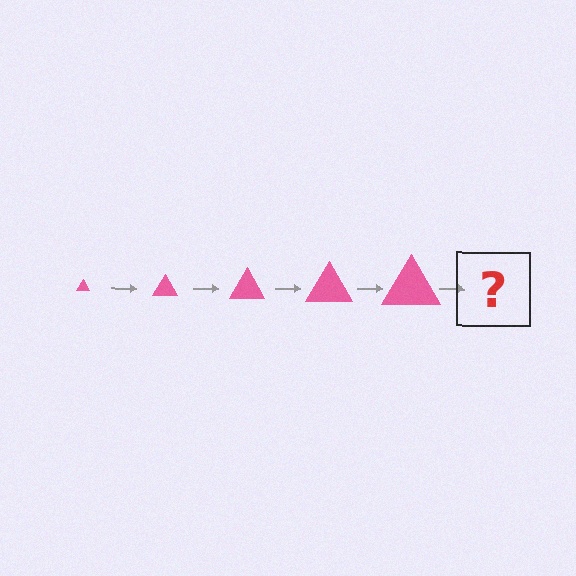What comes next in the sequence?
The next element should be a pink triangle, larger than the previous one.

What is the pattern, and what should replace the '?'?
The pattern is that the triangle gets progressively larger each step. The '?' should be a pink triangle, larger than the previous one.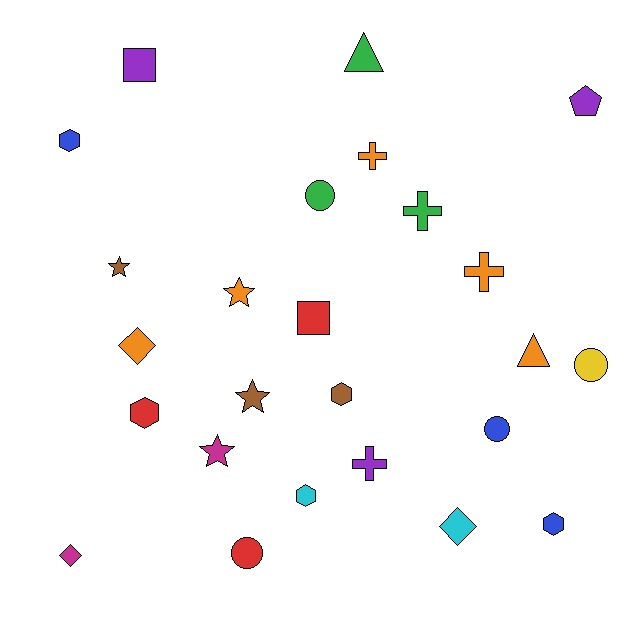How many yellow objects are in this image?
There is 1 yellow object.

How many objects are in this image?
There are 25 objects.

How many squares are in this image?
There are 2 squares.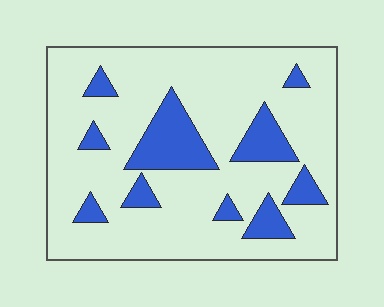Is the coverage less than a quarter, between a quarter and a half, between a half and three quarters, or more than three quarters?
Less than a quarter.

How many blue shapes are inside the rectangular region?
10.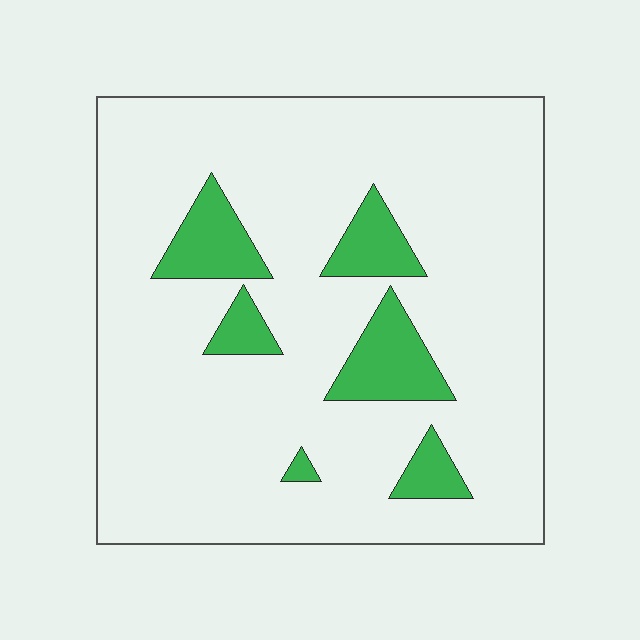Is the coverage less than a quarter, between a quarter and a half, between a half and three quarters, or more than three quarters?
Less than a quarter.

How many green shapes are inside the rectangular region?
6.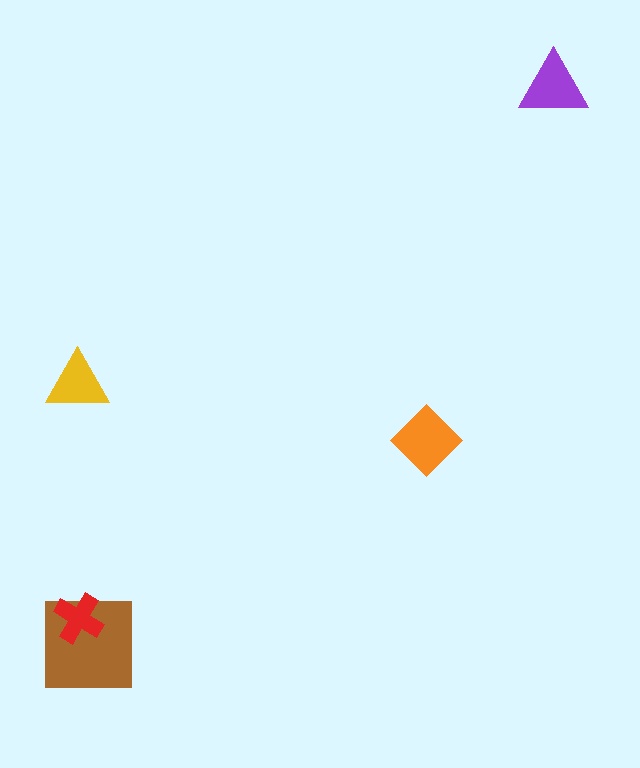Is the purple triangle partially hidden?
No, no other shape covers it.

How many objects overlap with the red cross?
1 object overlaps with the red cross.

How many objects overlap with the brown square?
1 object overlaps with the brown square.